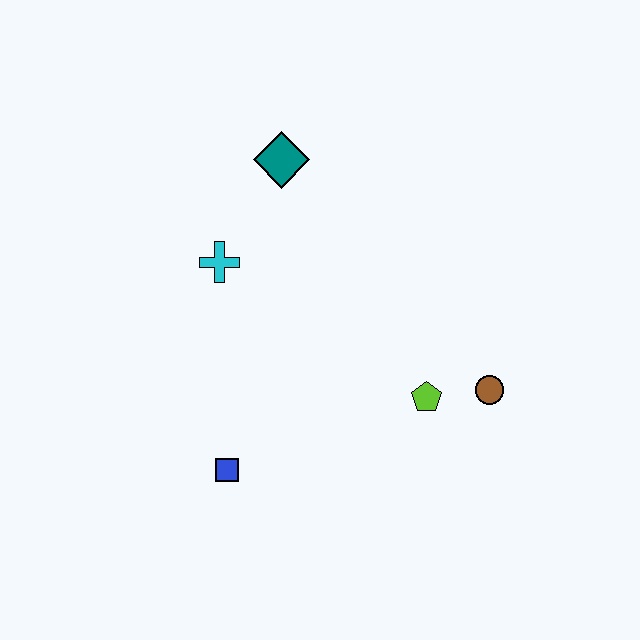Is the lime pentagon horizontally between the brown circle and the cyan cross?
Yes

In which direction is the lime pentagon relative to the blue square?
The lime pentagon is to the right of the blue square.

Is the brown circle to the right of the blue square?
Yes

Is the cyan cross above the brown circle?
Yes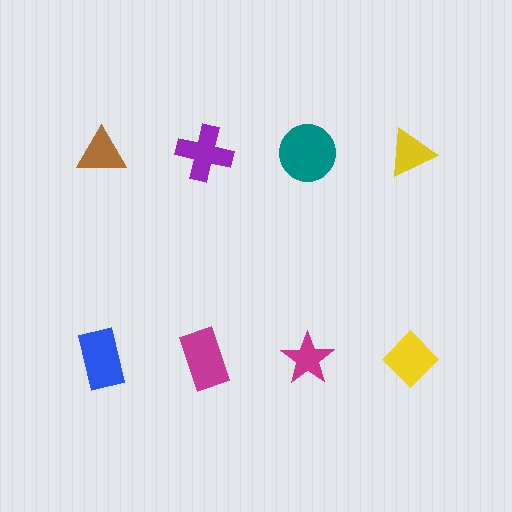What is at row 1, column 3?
A teal circle.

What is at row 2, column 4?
A yellow diamond.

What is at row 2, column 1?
A blue rectangle.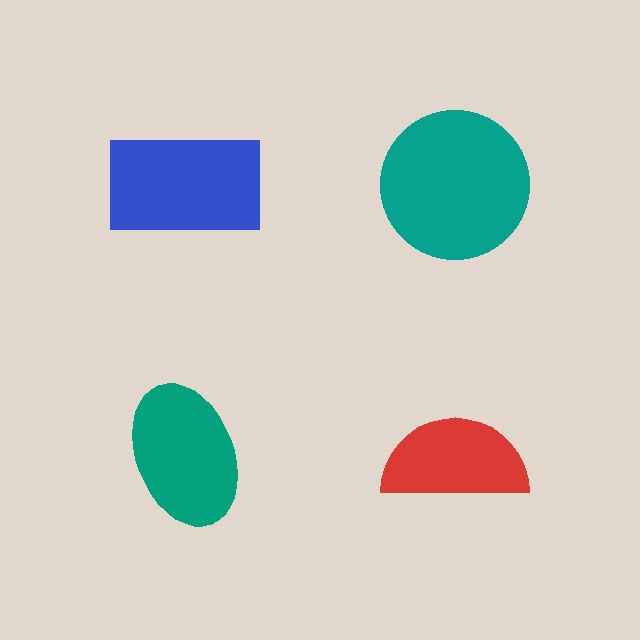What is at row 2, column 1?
A teal ellipse.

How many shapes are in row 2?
2 shapes.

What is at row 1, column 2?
A teal circle.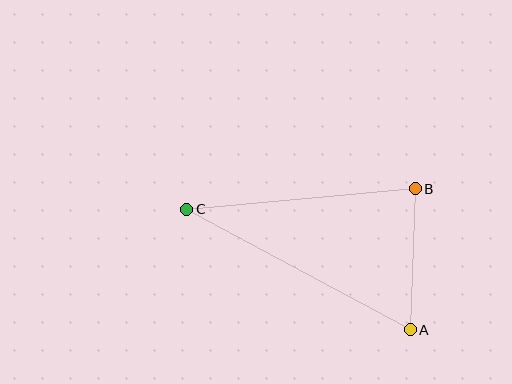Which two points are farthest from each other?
Points A and C are farthest from each other.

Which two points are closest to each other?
Points A and B are closest to each other.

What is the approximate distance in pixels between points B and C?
The distance between B and C is approximately 230 pixels.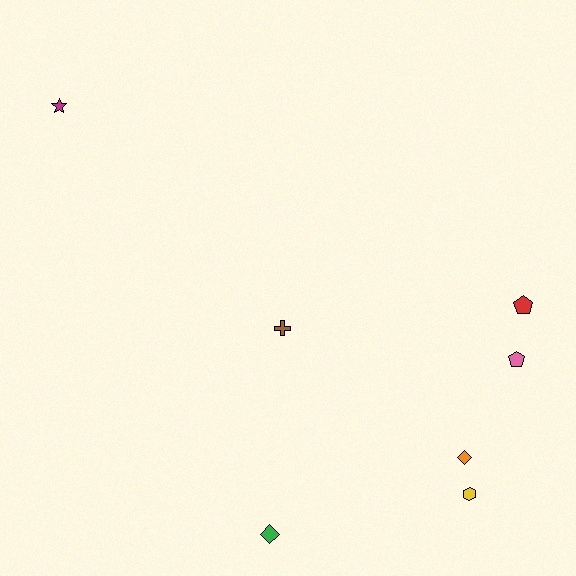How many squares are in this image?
There are no squares.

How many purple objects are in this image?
There are no purple objects.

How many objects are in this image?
There are 7 objects.